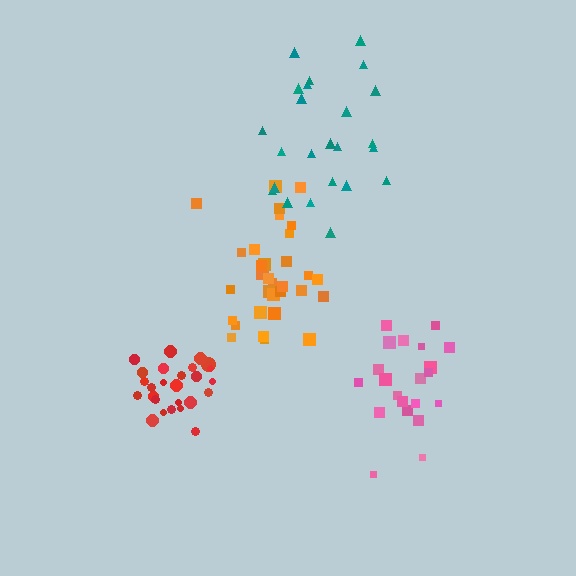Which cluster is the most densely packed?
Red.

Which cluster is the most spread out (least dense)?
Teal.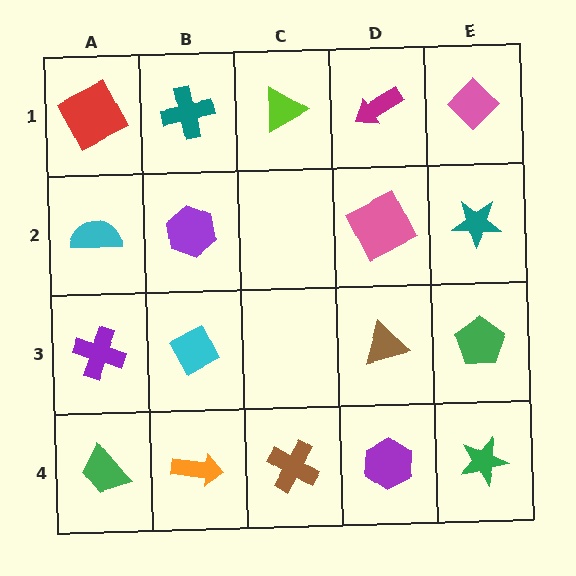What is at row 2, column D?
A pink square.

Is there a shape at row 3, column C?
No, that cell is empty.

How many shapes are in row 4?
5 shapes.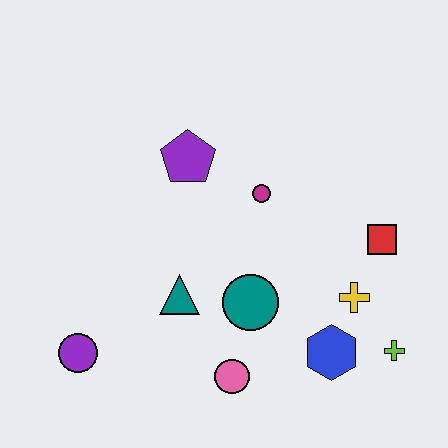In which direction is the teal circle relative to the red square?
The teal circle is to the left of the red square.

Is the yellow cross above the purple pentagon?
No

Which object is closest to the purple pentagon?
The magenta circle is closest to the purple pentagon.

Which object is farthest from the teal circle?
The purple circle is farthest from the teal circle.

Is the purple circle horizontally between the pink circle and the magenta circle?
No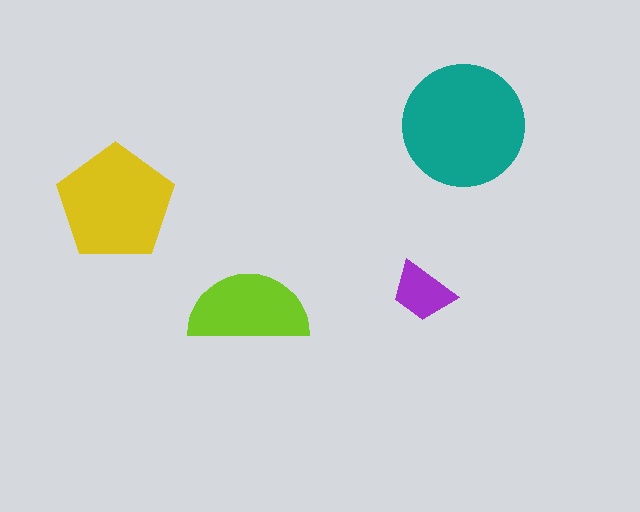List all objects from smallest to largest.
The purple trapezoid, the lime semicircle, the yellow pentagon, the teal circle.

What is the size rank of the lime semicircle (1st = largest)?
3rd.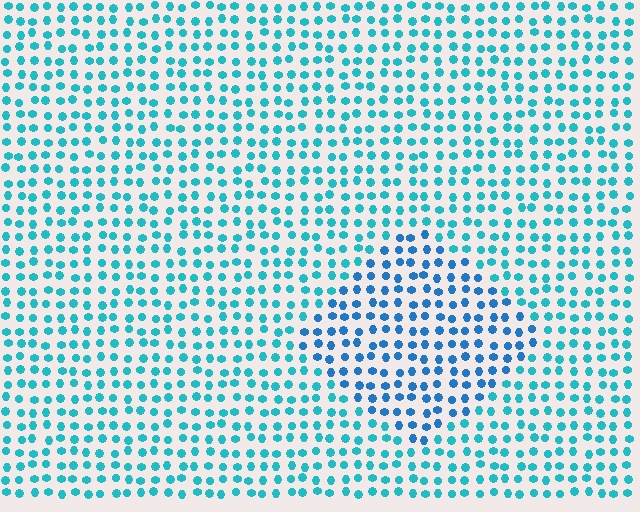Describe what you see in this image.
The image is filled with small cyan elements in a uniform arrangement. A diamond-shaped region is visible where the elements are tinted to a slightly different hue, forming a subtle color boundary.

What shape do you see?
I see a diamond.